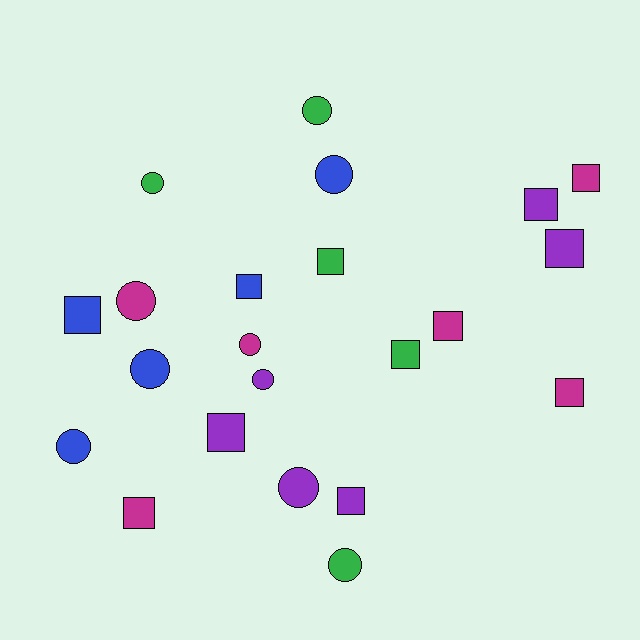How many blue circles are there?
There are 3 blue circles.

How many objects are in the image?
There are 22 objects.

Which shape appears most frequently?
Square, with 12 objects.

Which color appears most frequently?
Magenta, with 6 objects.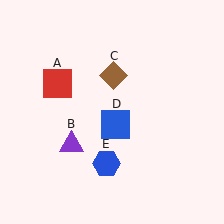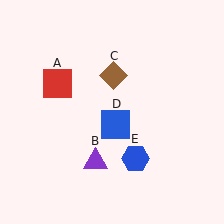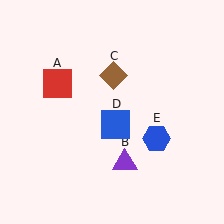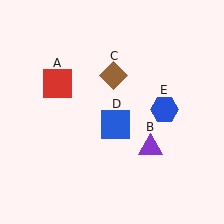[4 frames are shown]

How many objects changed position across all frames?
2 objects changed position: purple triangle (object B), blue hexagon (object E).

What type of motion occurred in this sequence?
The purple triangle (object B), blue hexagon (object E) rotated counterclockwise around the center of the scene.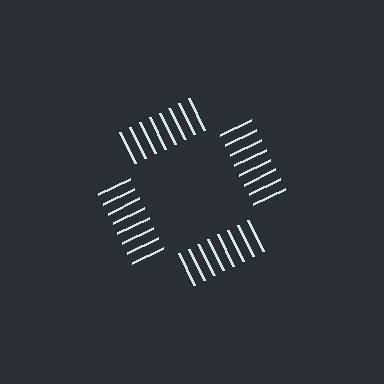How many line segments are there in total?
32 — 8 along each of the 4 edges.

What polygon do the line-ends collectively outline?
An illusory square — the line segments terminate on its edges but no continuous stroke is drawn.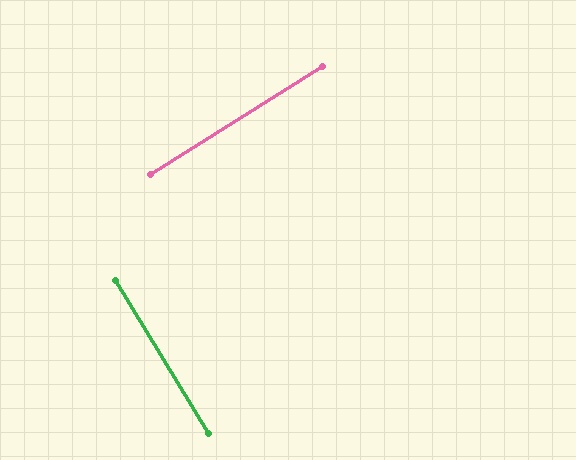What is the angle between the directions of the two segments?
Approximately 89 degrees.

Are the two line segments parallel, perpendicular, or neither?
Perpendicular — they meet at approximately 89°.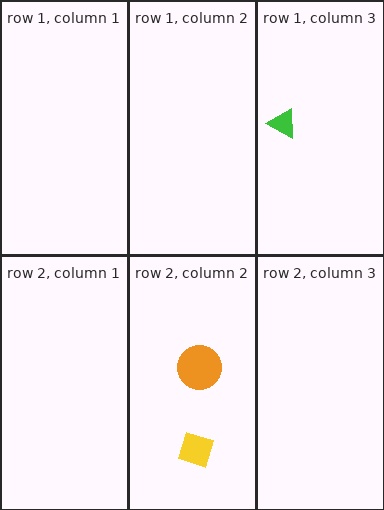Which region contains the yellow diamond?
The row 2, column 2 region.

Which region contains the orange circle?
The row 2, column 2 region.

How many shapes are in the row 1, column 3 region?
1.